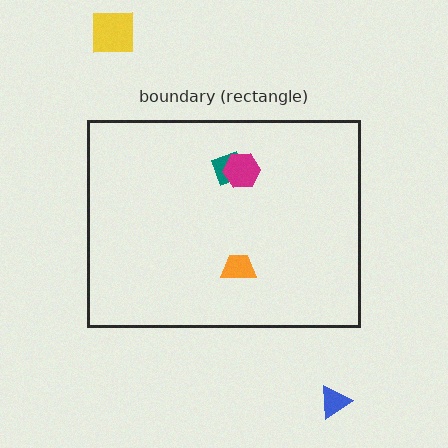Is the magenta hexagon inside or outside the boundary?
Inside.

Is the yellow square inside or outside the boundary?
Outside.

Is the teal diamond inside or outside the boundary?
Inside.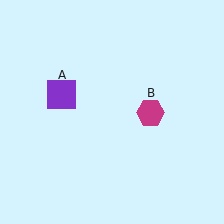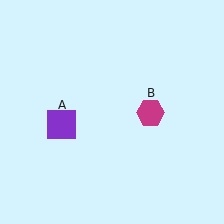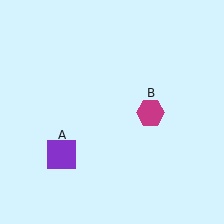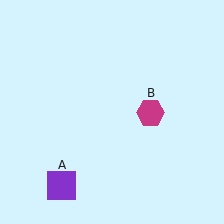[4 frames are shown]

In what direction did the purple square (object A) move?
The purple square (object A) moved down.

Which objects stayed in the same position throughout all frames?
Magenta hexagon (object B) remained stationary.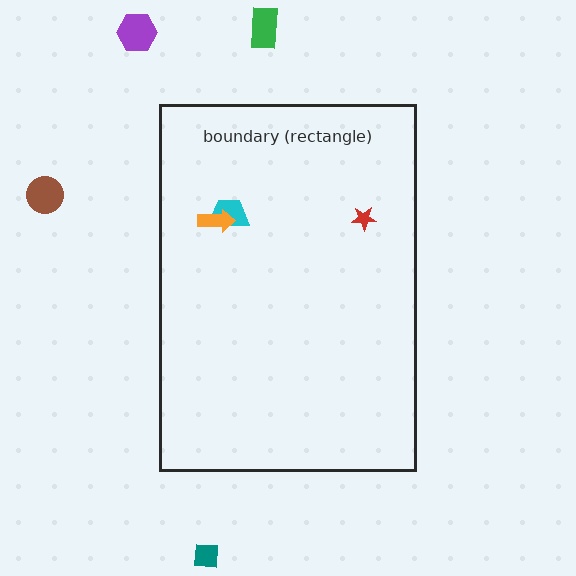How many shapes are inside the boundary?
3 inside, 4 outside.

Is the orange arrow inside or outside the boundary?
Inside.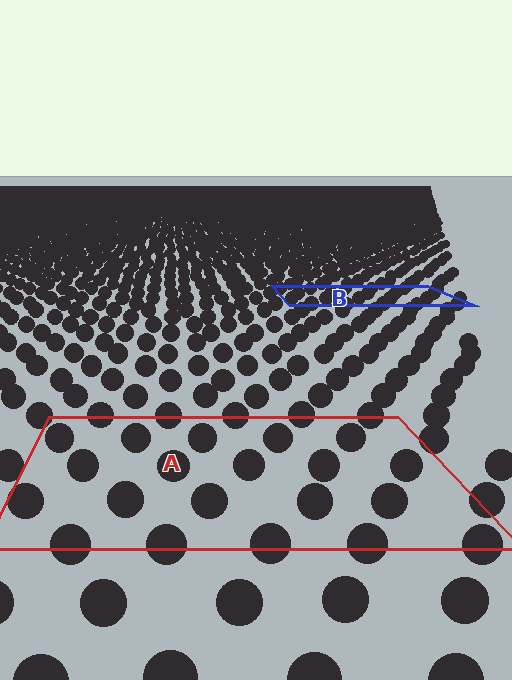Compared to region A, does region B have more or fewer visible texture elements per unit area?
Region B has more texture elements per unit area — they are packed more densely because it is farther away.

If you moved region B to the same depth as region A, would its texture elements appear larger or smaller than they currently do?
They would appear larger. At a closer depth, the same texture elements are projected at a bigger on-screen size.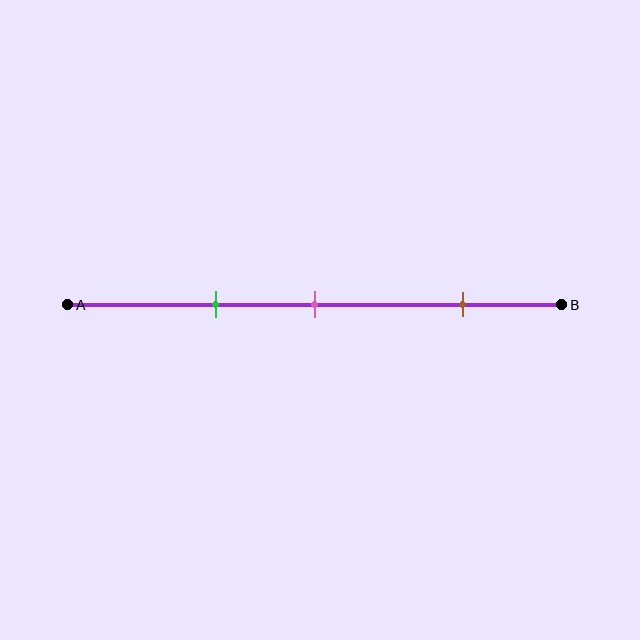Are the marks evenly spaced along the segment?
No, the marks are not evenly spaced.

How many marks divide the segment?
There are 3 marks dividing the segment.